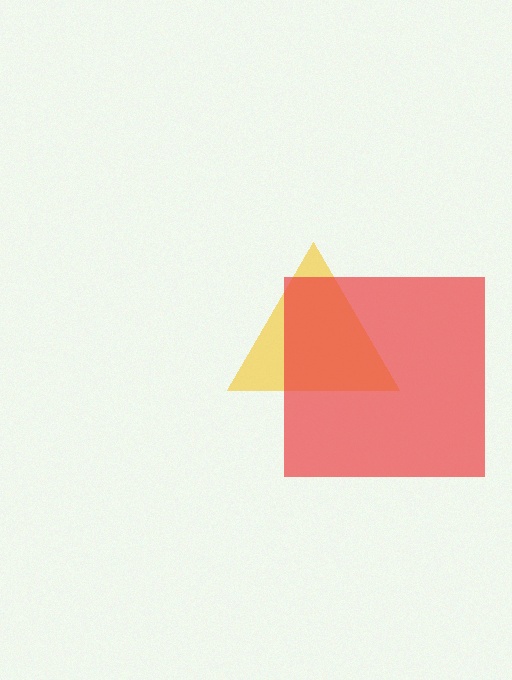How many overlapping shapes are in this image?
There are 2 overlapping shapes in the image.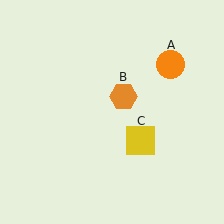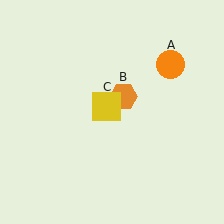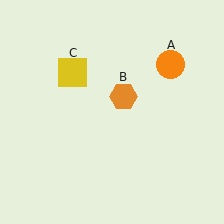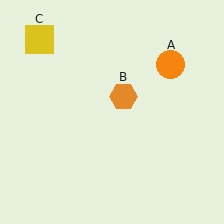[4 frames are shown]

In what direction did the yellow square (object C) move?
The yellow square (object C) moved up and to the left.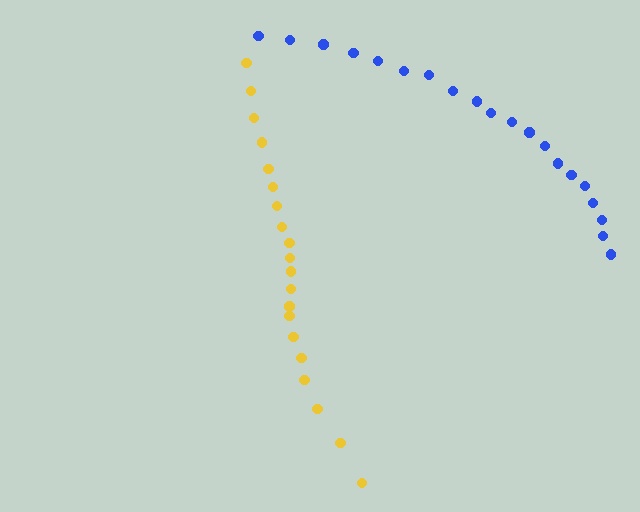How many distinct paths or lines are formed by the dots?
There are 2 distinct paths.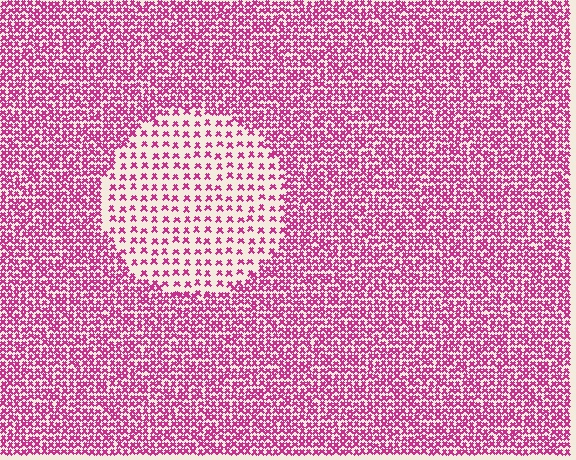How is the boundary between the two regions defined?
The boundary is defined by a change in element density (approximately 2.5x ratio). All elements are the same color, size, and shape.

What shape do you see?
I see a circle.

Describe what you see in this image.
The image contains small magenta elements arranged at two different densities. A circle-shaped region is visible where the elements are less densely packed than the surrounding area.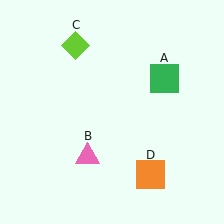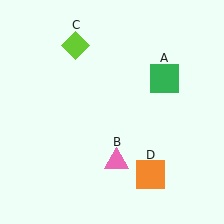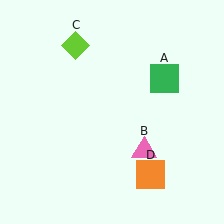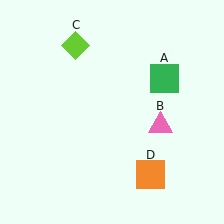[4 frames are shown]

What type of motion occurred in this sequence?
The pink triangle (object B) rotated counterclockwise around the center of the scene.